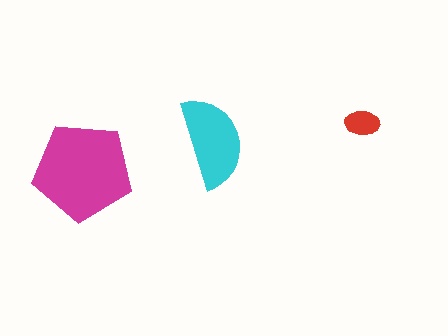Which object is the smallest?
The red ellipse.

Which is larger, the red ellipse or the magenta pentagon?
The magenta pentagon.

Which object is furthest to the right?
The red ellipse is rightmost.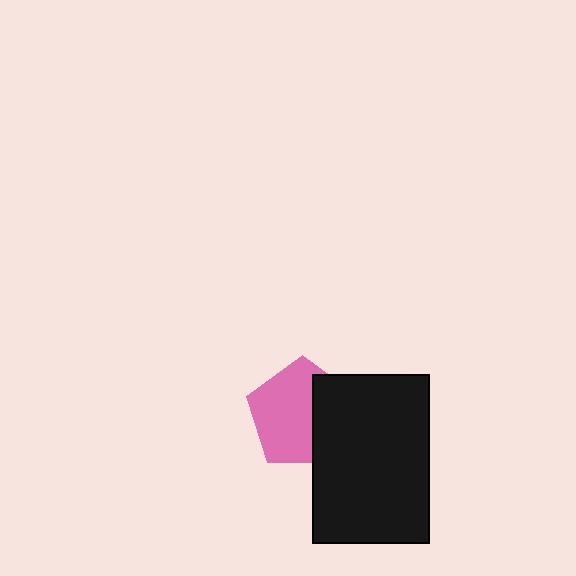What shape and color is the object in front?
The object in front is a black rectangle.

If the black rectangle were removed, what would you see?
You would see the complete pink pentagon.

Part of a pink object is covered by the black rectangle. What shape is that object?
It is a pentagon.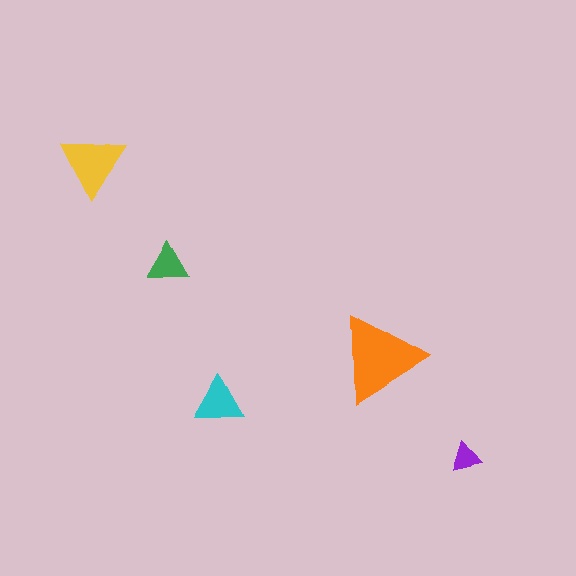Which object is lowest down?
The purple triangle is bottommost.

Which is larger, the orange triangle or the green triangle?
The orange one.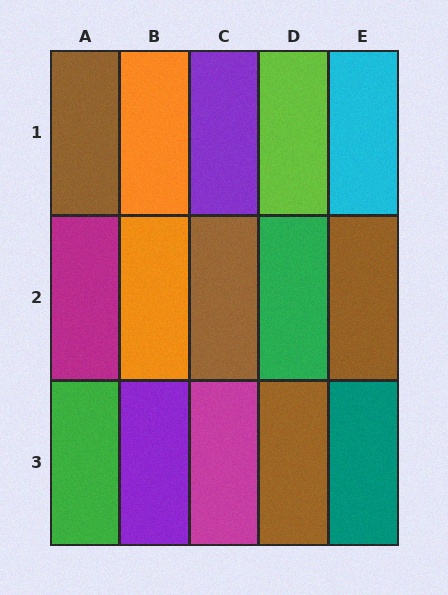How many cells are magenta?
2 cells are magenta.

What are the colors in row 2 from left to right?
Magenta, orange, brown, green, brown.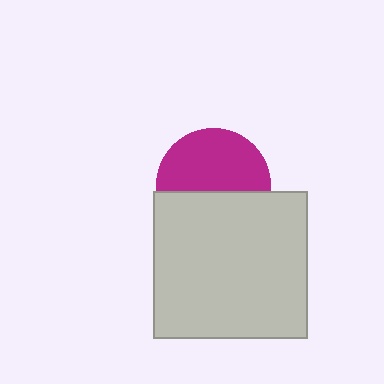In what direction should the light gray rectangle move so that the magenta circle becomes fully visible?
The light gray rectangle should move down. That is the shortest direction to clear the overlap and leave the magenta circle fully visible.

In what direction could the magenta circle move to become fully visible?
The magenta circle could move up. That would shift it out from behind the light gray rectangle entirely.